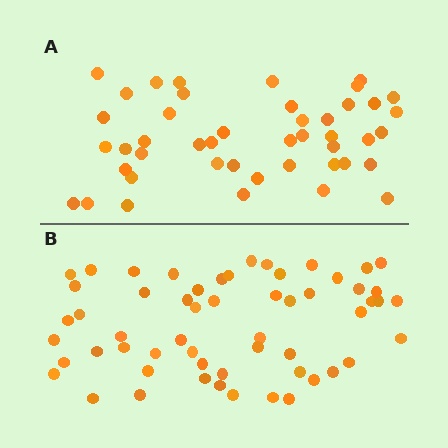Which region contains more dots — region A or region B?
Region B (the bottom region) has more dots.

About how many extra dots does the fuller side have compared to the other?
Region B has roughly 12 or so more dots than region A.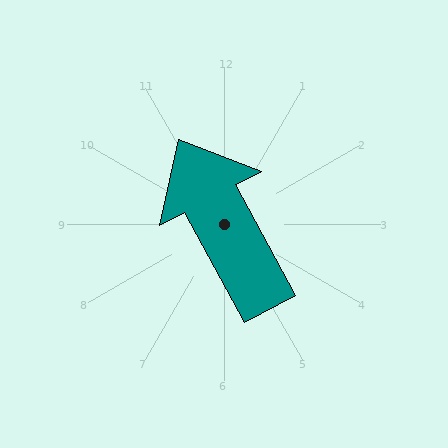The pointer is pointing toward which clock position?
Roughly 11 o'clock.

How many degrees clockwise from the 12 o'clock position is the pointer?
Approximately 332 degrees.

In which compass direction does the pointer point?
Northwest.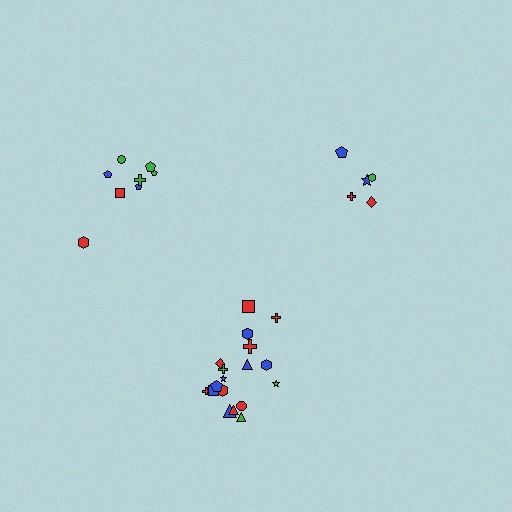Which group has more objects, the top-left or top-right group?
The top-left group.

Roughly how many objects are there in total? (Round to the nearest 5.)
Roughly 30 objects in total.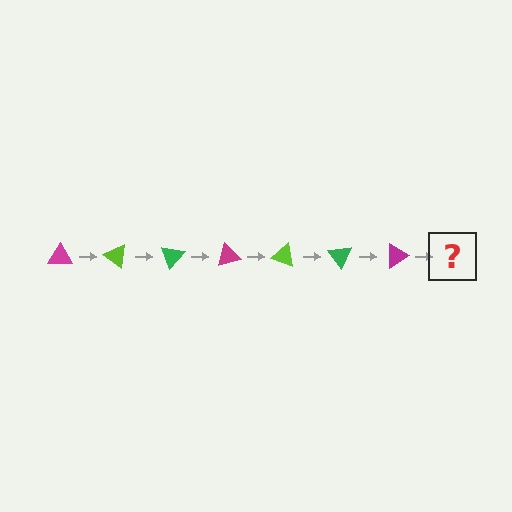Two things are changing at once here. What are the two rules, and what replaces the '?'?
The two rules are that it rotates 35 degrees each step and the color cycles through magenta, lime, and green. The '?' should be a lime triangle, rotated 245 degrees from the start.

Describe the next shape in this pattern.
It should be a lime triangle, rotated 245 degrees from the start.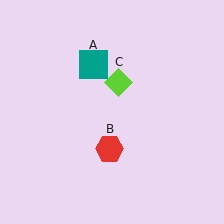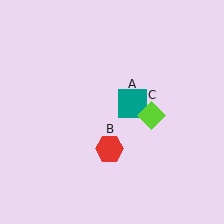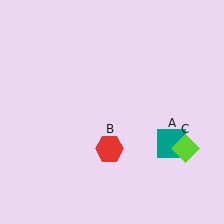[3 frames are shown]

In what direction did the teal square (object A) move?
The teal square (object A) moved down and to the right.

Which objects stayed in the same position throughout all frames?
Red hexagon (object B) remained stationary.